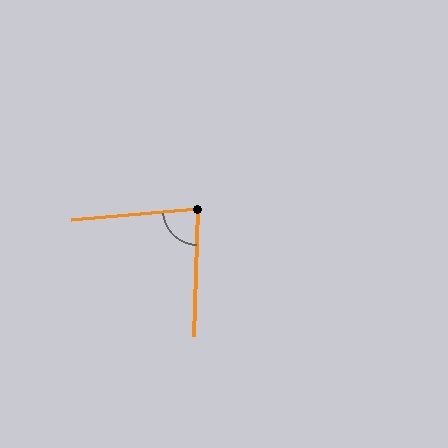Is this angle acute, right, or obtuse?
It is acute.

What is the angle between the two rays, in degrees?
Approximately 83 degrees.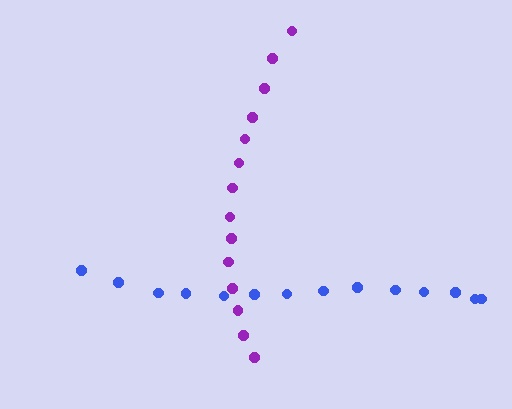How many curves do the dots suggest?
There are 2 distinct paths.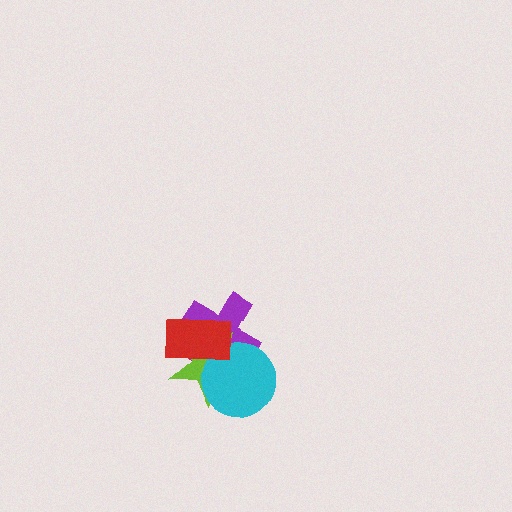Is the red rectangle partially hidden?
No, no other shape covers it.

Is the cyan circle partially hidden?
Yes, it is partially covered by another shape.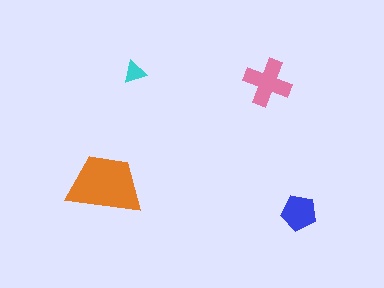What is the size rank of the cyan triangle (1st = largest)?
4th.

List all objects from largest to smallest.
The orange trapezoid, the pink cross, the blue pentagon, the cyan triangle.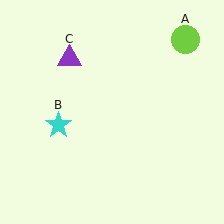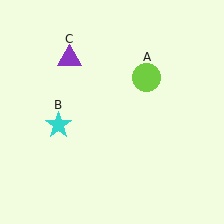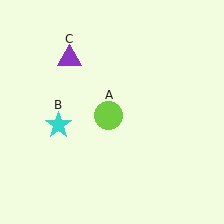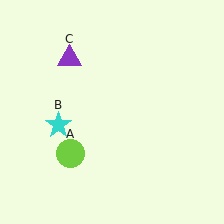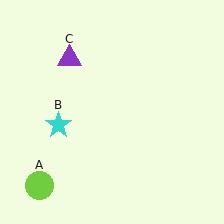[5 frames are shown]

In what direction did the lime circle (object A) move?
The lime circle (object A) moved down and to the left.